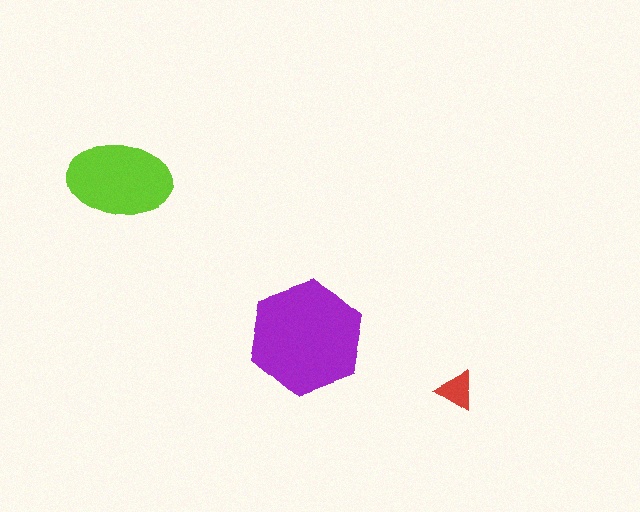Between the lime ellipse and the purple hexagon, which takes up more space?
The purple hexagon.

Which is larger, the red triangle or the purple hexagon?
The purple hexagon.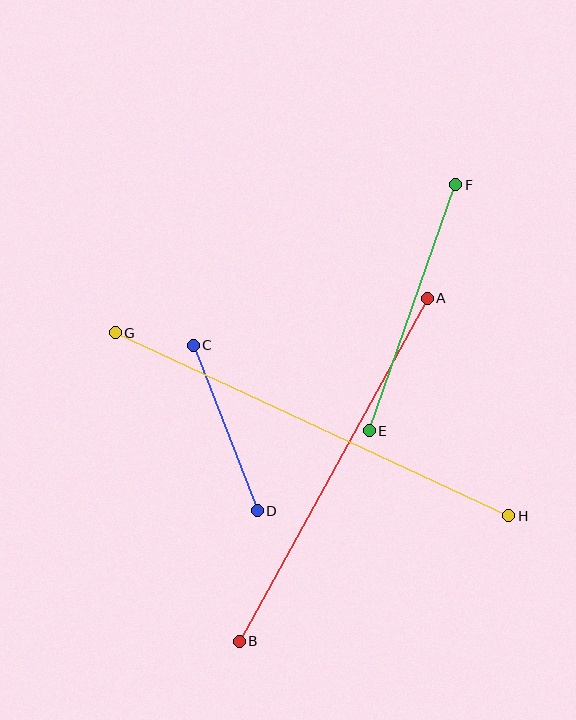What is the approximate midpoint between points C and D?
The midpoint is at approximately (225, 428) pixels.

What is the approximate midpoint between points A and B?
The midpoint is at approximately (333, 470) pixels.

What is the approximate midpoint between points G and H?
The midpoint is at approximately (312, 424) pixels.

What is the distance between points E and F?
The distance is approximately 261 pixels.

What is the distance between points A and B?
The distance is approximately 391 pixels.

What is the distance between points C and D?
The distance is approximately 177 pixels.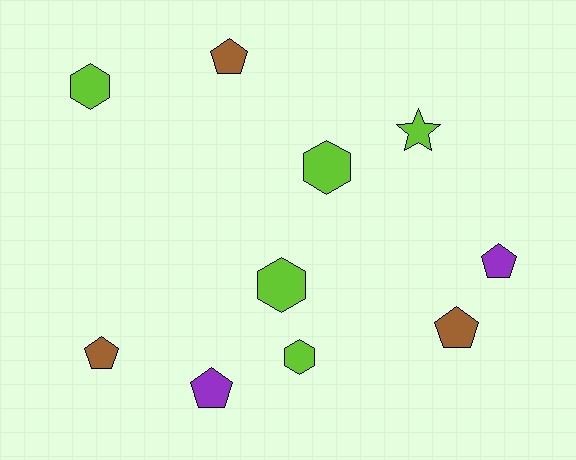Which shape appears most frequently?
Pentagon, with 5 objects.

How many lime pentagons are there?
There are no lime pentagons.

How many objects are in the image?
There are 10 objects.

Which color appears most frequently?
Lime, with 5 objects.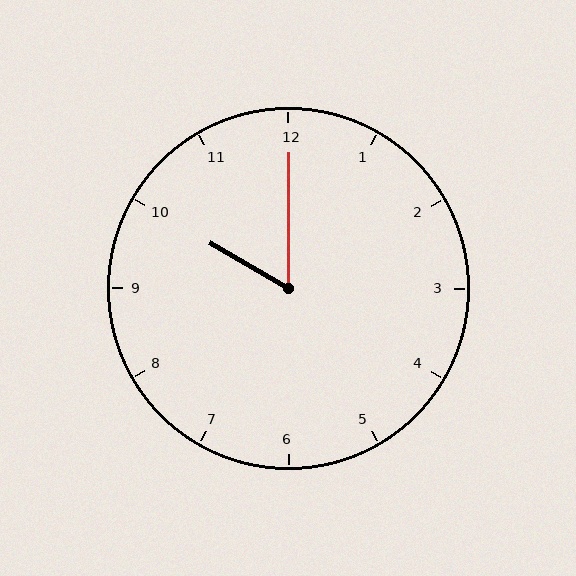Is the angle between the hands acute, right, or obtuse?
It is acute.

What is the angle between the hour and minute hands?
Approximately 60 degrees.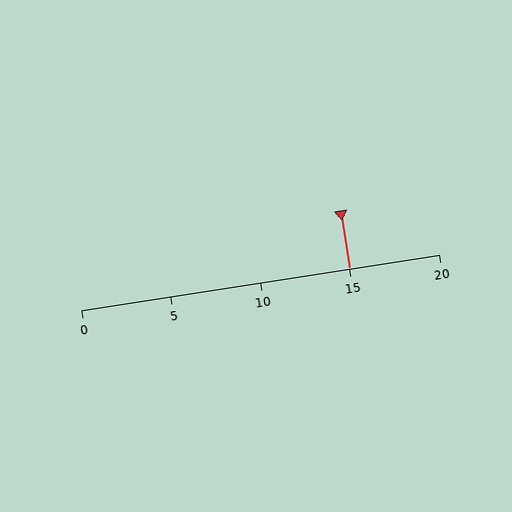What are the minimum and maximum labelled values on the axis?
The axis runs from 0 to 20.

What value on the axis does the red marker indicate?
The marker indicates approximately 15.